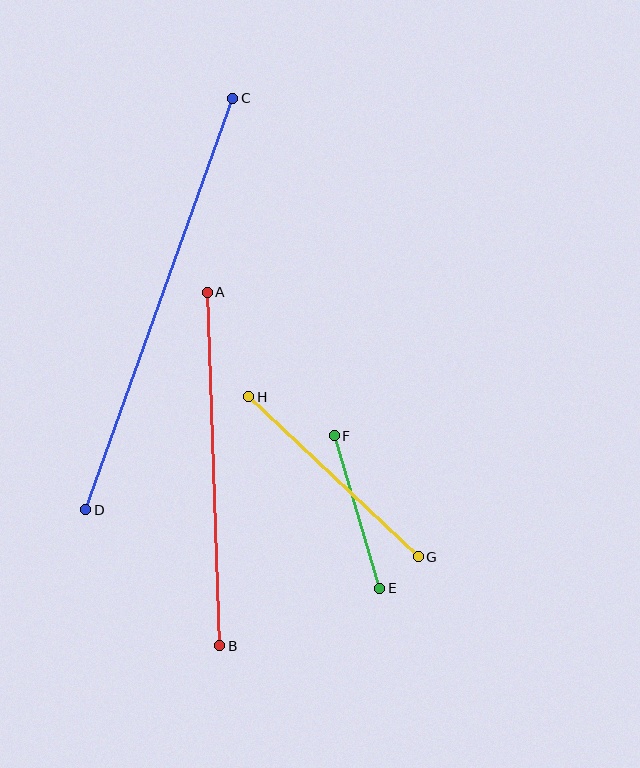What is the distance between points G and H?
The distance is approximately 233 pixels.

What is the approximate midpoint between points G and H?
The midpoint is at approximately (334, 477) pixels.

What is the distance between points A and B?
The distance is approximately 354 pixels.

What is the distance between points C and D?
The distance is approximately 437 pixels.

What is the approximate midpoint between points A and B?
The midpoint is at approximately (213, 469) pixels.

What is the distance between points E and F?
The distance is approximately 159 pixels.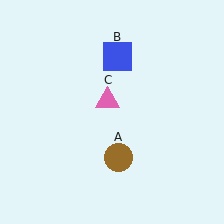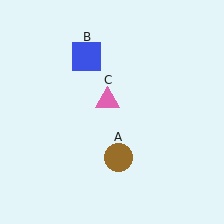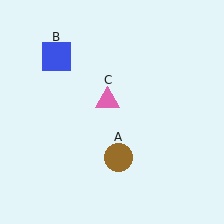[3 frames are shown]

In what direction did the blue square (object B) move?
The blue square (object B) moved left.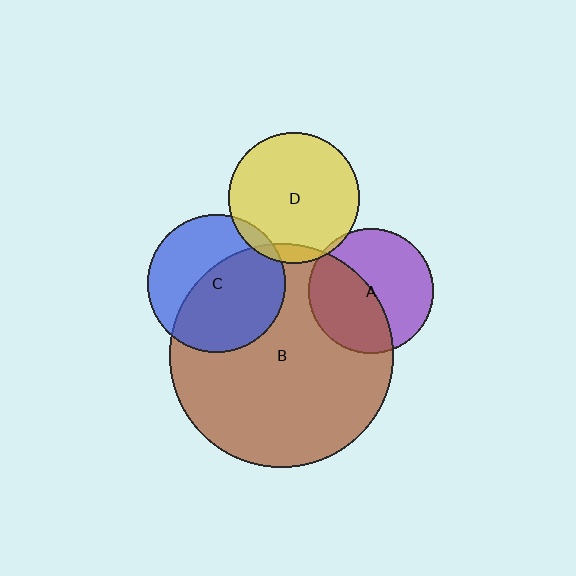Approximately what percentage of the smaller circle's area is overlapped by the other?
Approximately 5%.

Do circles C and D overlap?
Yes.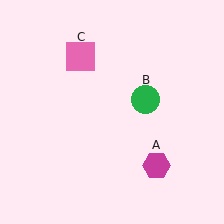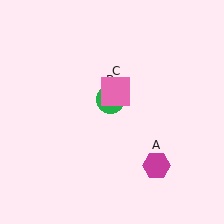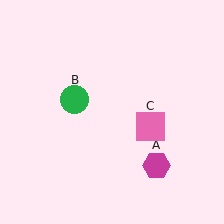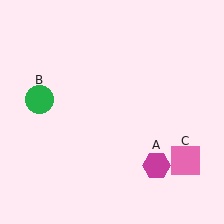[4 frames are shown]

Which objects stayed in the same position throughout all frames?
Magenta hexagon (object A) remained stationary.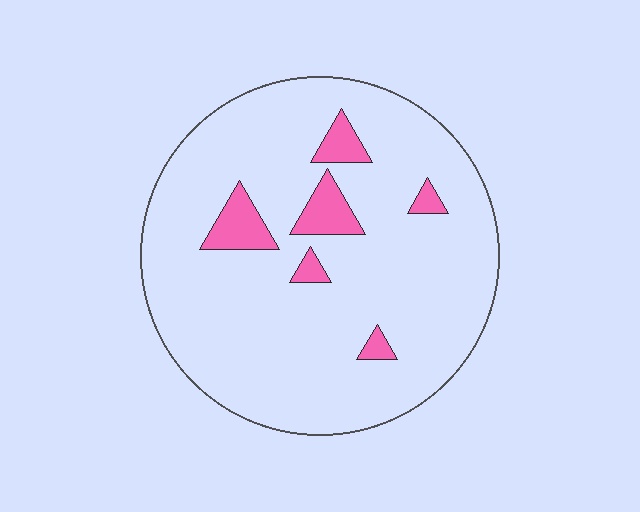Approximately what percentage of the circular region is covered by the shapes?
Approximately 10%.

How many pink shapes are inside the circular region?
6.